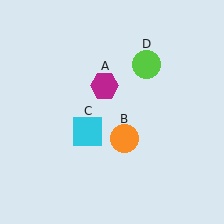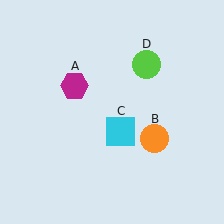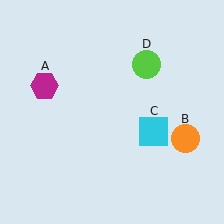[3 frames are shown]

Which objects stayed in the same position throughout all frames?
Lime circle (object D) remained stationary.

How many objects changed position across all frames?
3 objects changed position: magenta hexagon (object A), orange circle (object B), cyan square (object C).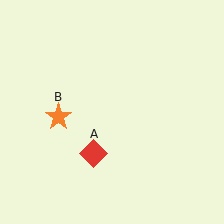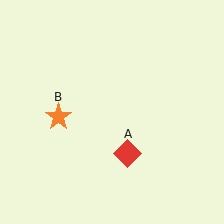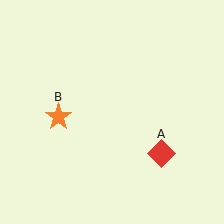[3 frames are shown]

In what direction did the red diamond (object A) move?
The red diamond (object A) moved right.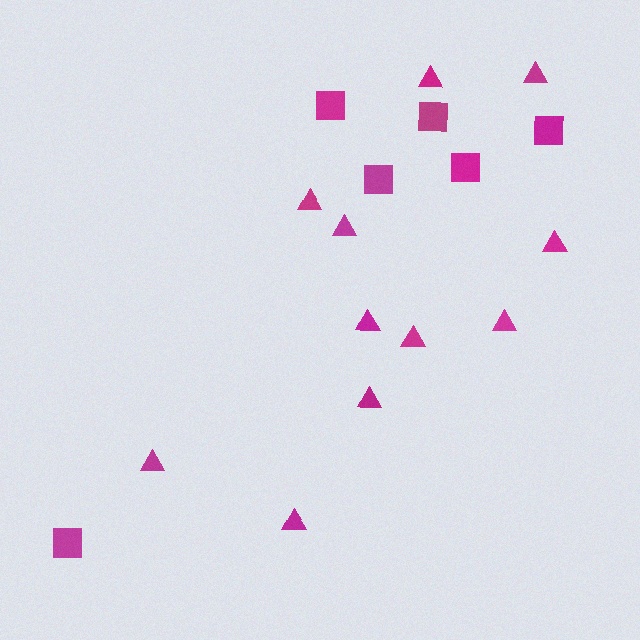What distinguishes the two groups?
There are 2 groups: one group of triangles (11) and one group of squares (6).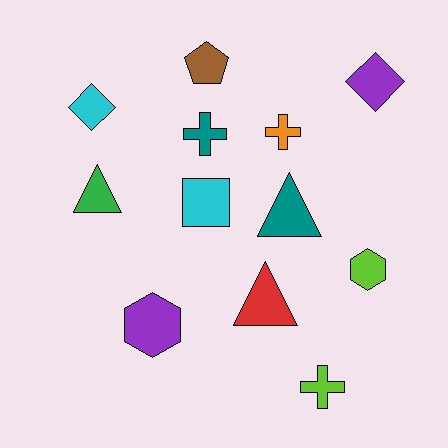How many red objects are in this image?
There is 1 red object.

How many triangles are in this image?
There are 3 triangles.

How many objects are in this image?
There are 12 objects.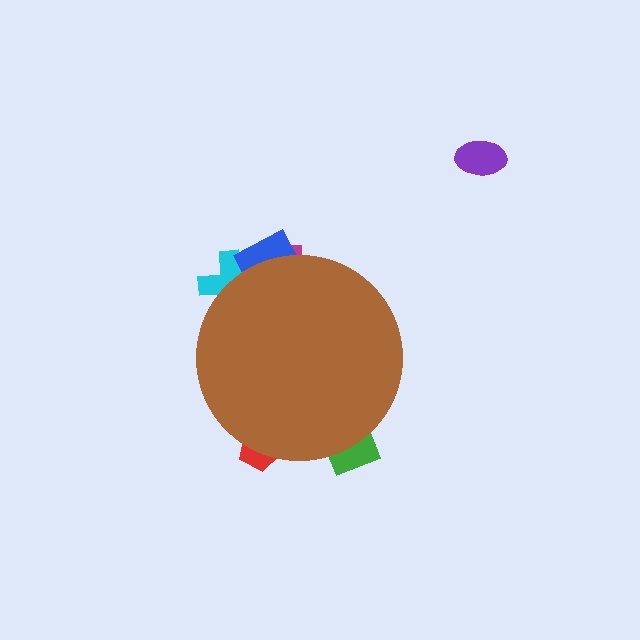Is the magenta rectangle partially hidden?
Yes, the magenta rectangle is partially hidden behind the brown circle.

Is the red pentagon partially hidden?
Yes, the red pentagon is partially hidden behind the brown circle.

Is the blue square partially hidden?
Yes, the blue square is partially hidden behind the brown circle.